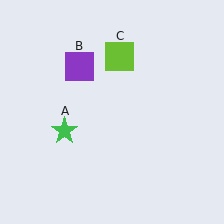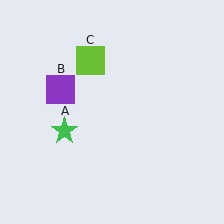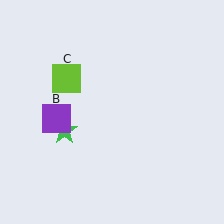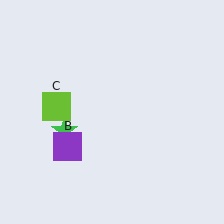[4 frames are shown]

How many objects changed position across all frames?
2 objects changed position: purple square (object B), lime square (object C).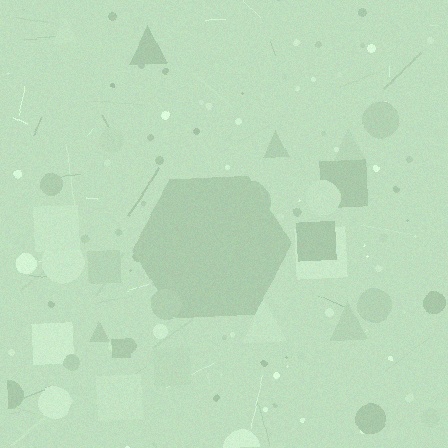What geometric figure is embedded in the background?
A hexagon is embedded in the background.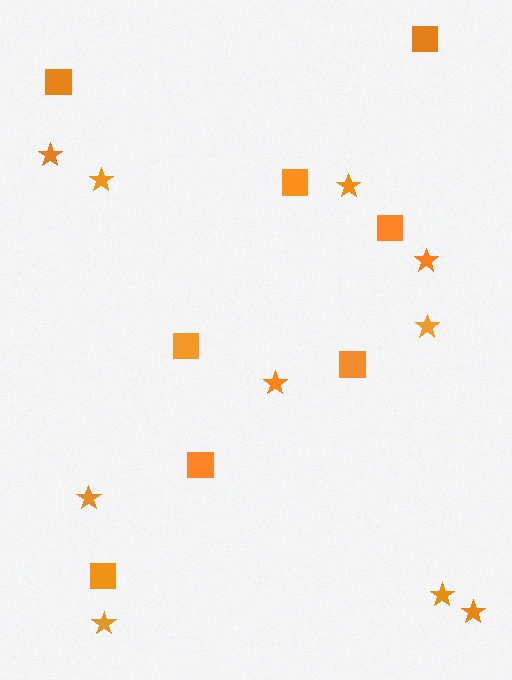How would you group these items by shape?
There are 2 groups: one group of squares (8) and one group of stars (10).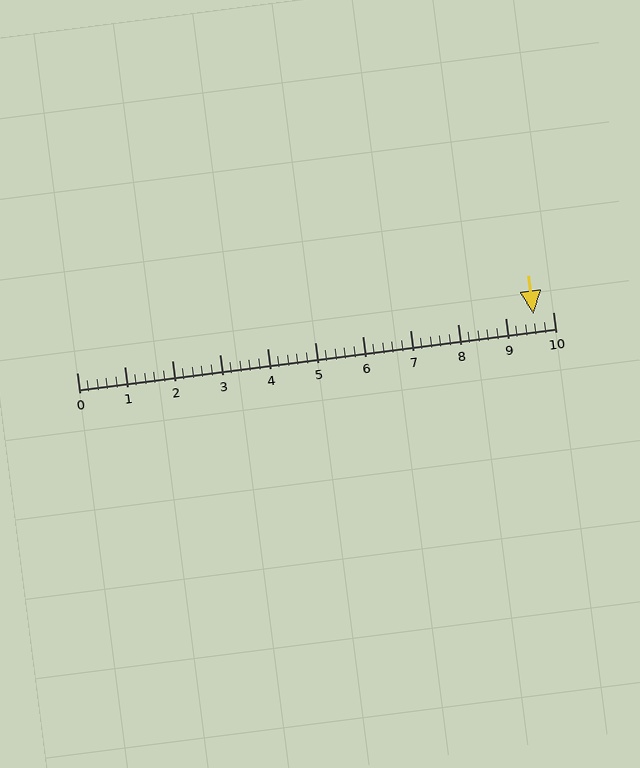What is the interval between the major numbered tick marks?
The major tick marks are spaced 1 units apart.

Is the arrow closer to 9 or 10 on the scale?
The arrow is closer to 10.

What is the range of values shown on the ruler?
The ruler shows values from 0 to 10.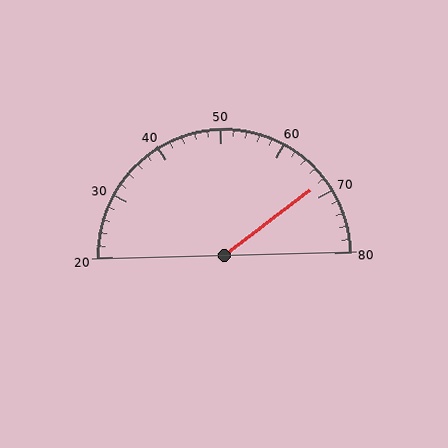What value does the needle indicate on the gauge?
The needle indicates approximately 68.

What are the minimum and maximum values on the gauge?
The gauge ranges from 20 to 80.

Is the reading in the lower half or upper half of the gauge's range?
The reading is in the upper half of the range (20 to 80).